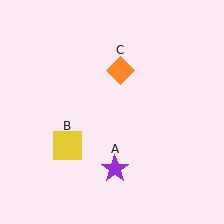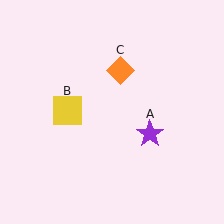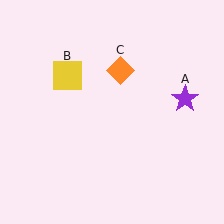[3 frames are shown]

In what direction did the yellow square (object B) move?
The yellow square (object B) moved up.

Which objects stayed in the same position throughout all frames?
Orange diamond (object C) remained stationary.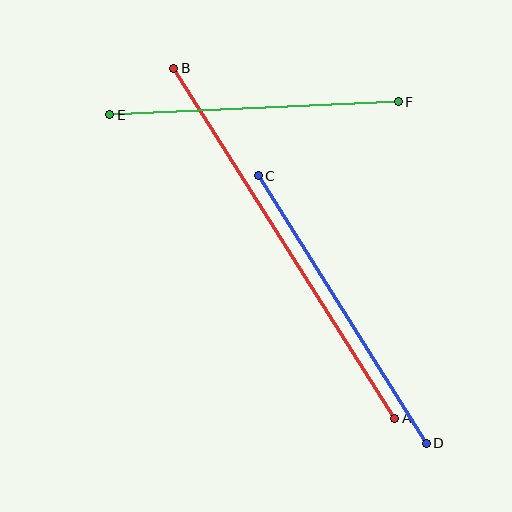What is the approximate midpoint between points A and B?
The midpoint is at approximately (284, 243) pixels.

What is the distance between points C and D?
The distance is approximately 316 pixels.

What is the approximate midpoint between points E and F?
The midpoint is at approximately (254, 108) pixels.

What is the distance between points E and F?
The distance is approximately 289 pixels.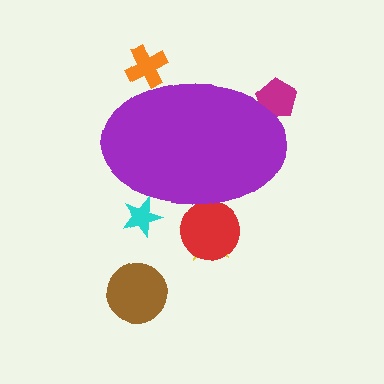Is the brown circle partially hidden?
No, the brown circle is fully visible.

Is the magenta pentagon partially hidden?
Yes, the magenta pentagon is partially hidden behind the purple ellipse.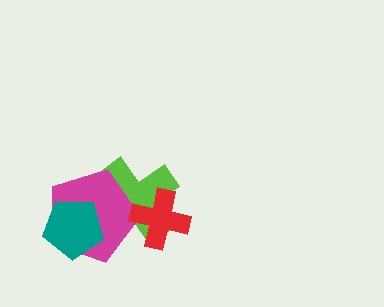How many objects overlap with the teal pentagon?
2 objects overlap with the teal pentagon.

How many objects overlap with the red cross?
2 objects overlap with the red cross.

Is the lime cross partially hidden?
Yes, it is partially covered by another shape.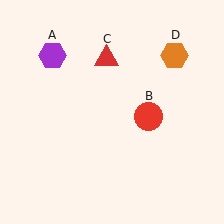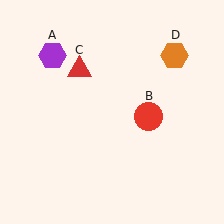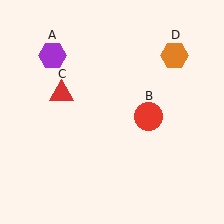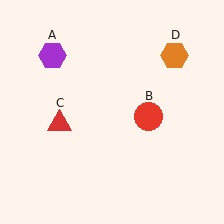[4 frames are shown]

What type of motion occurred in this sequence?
The red triangle (object C) rotated counterclockwise around the center of the scene.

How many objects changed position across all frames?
1 object changed position: red triangle (object C).